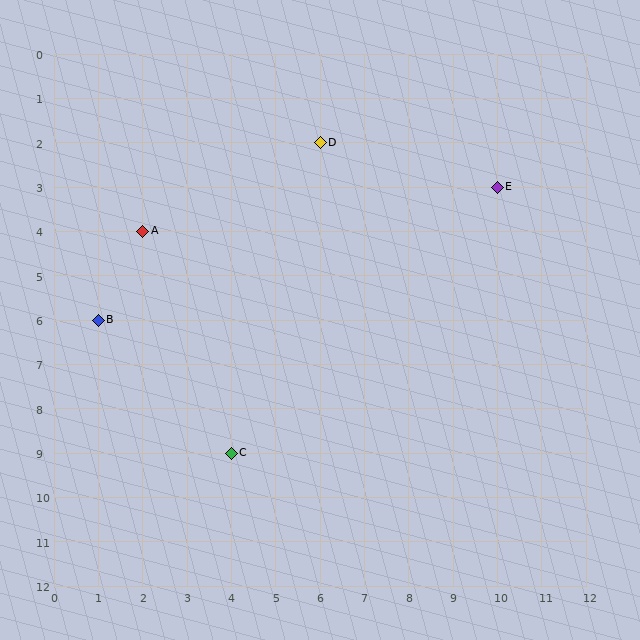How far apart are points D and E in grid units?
Points D and E are 4 columns and 1 row apart (about 4.1 grid units diagonally).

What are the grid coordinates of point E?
Point E is at grid coordinates (10, 3).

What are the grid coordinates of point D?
Point D is at grid coordinates (6, 2).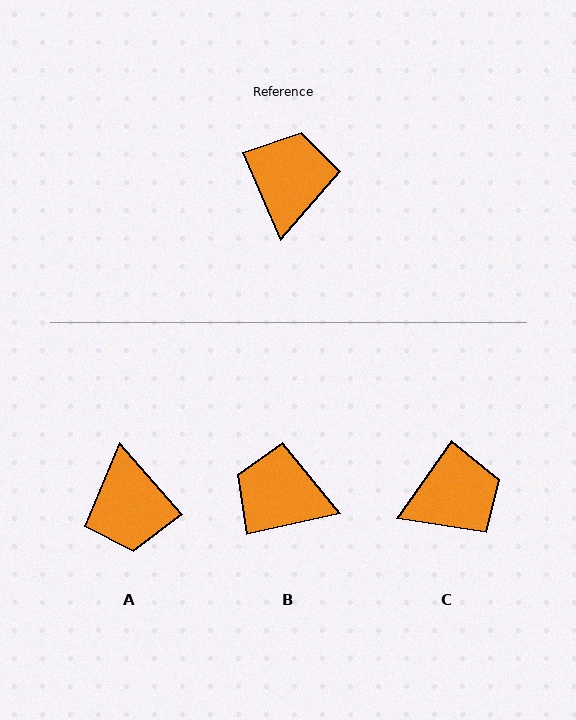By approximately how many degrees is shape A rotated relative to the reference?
Approximately 162 degrees clockwise.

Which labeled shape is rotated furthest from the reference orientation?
A, about 162 degrees away.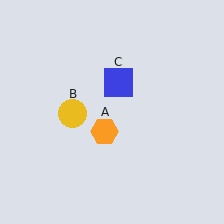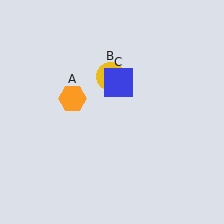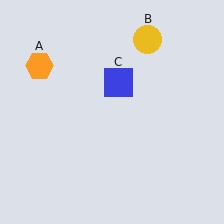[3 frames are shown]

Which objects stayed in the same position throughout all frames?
Blue square (object C) remained stationary.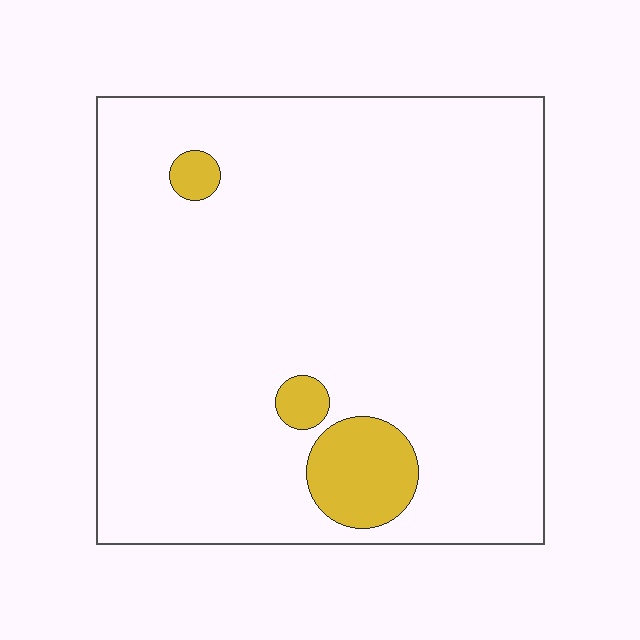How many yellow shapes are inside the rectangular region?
3.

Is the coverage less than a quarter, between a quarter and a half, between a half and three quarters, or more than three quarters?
Less than a quarter.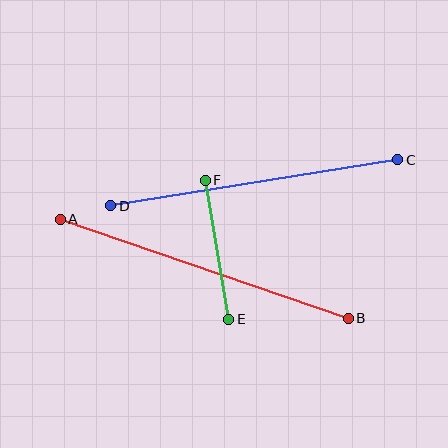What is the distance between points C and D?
The distance is approximately 291 pixels.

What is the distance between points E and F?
The distance is approximately 141 pixels.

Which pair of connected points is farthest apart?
Points A and B are farthest apart.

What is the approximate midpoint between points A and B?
The midpoint is at approximately (204, 269) pixels.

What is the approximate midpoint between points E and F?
The midpoint is at approximately (217, 250) pixels.